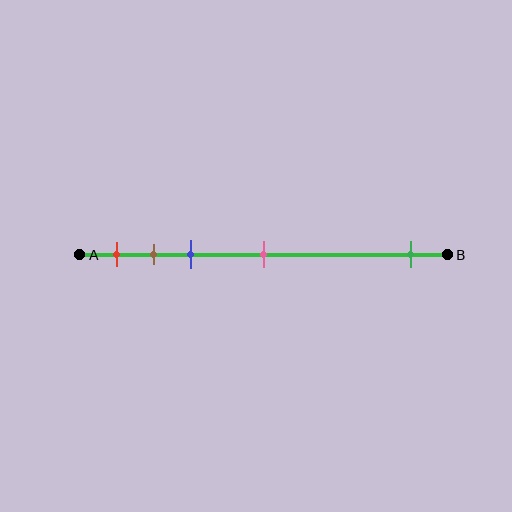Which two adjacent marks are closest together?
The brown and blue marks are the closest adjacent pair.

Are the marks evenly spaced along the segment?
No, the marks are not evenly spaced.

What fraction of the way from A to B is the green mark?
The green mark is approximately 90% (0.9) of the way from A to B.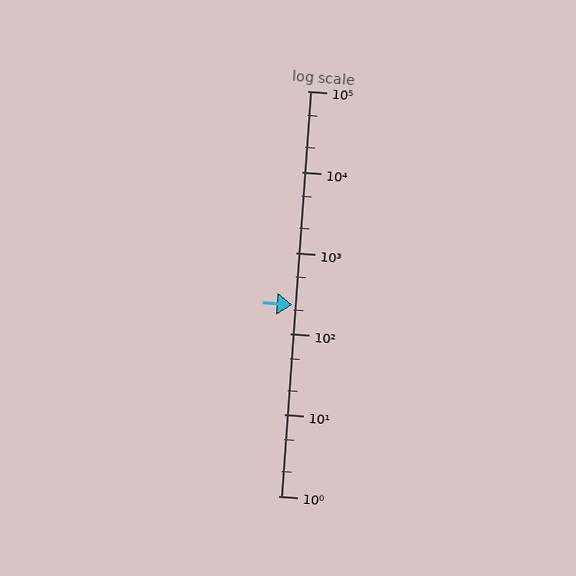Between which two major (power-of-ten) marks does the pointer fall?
The pointer is between 100 and 1000.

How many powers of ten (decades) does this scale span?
The scale spans 5 decades, from 1 to 100000.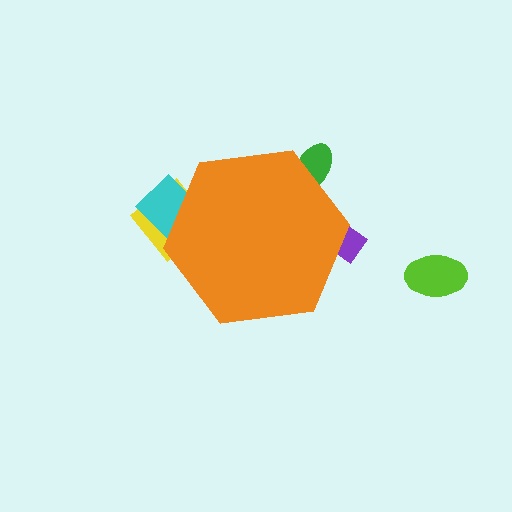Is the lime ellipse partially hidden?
No, the lime ellipse is fully visible.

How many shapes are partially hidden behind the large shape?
4 shapes are partially hidden.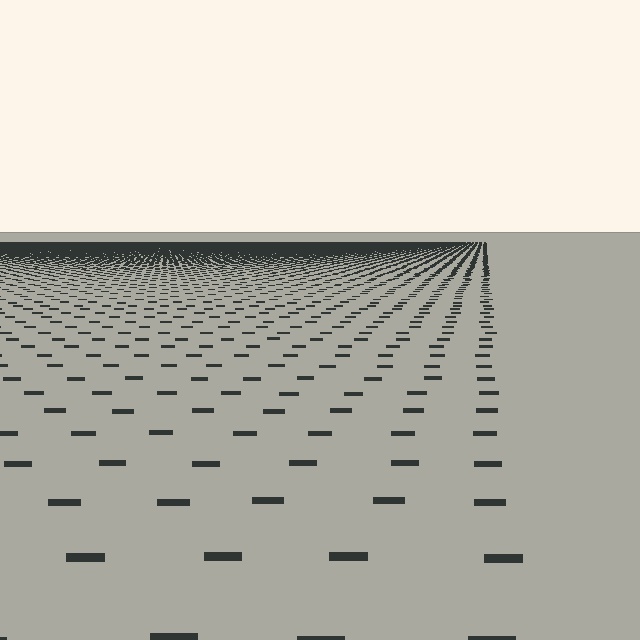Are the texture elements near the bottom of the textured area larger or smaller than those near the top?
Larger. Near the bottom, elements are closer to the viewer and appear at a bigger on-screen size.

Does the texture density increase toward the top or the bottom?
Density increases toward the top.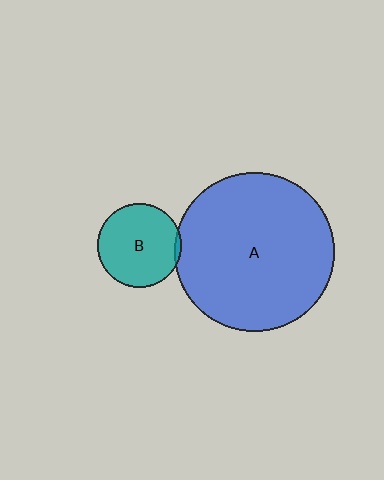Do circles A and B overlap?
Yes.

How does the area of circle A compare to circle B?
Approximately 3.6 times.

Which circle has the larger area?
Circle A (blue).